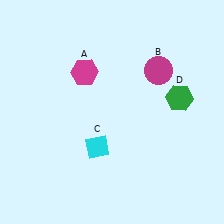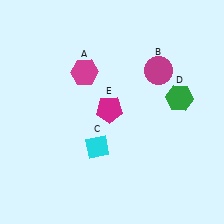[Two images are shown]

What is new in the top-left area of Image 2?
A magenta pentagon (E) was added in the top-left area of Image 2.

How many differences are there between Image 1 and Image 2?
There is 1 difference between the two images.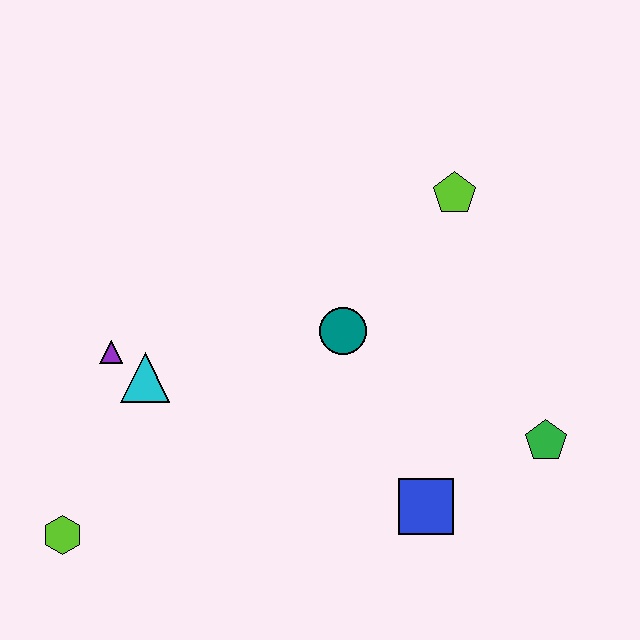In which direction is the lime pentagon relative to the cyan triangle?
The lime pentagon is to the right of the cyan triangle.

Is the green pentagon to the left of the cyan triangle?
No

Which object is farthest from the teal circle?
The lime hexagon is farthest from the teal circle.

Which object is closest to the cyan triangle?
The purple triangle is closest to the cyan triangle.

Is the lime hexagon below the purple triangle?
Yes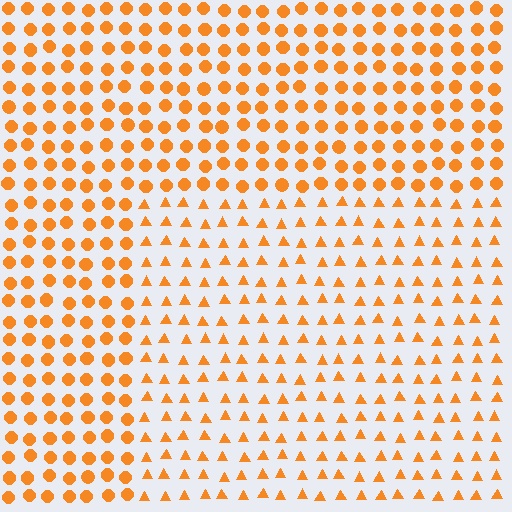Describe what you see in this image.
The image is filled with small orange elements arranged in a uniform grid. A rectangle-shaped region contains triangles, while the surrounding area contains circles. The boundary is defined purely by the change in element shape.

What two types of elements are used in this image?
The image uses triangles inside the rectangle region and circles outside it.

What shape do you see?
I see a rectangle.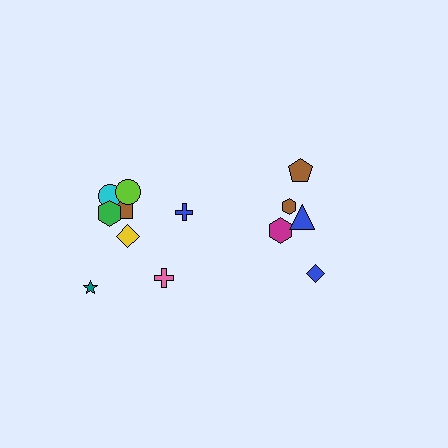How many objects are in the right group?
There are 5 objects.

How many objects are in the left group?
There are 8 objects.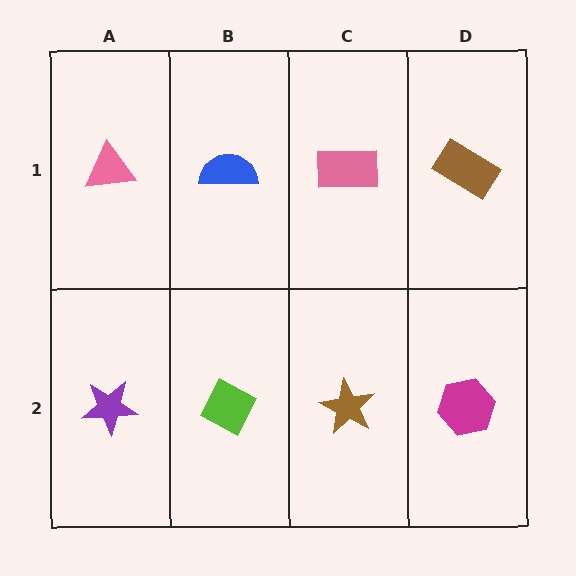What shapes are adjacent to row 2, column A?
A pink triangle (row 1, column A), a lime diamond (row 2, column B).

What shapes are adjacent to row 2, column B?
A blue semicircle (row 1, column B), a purple star (row 2, column A), a brown star (row 2, column C).